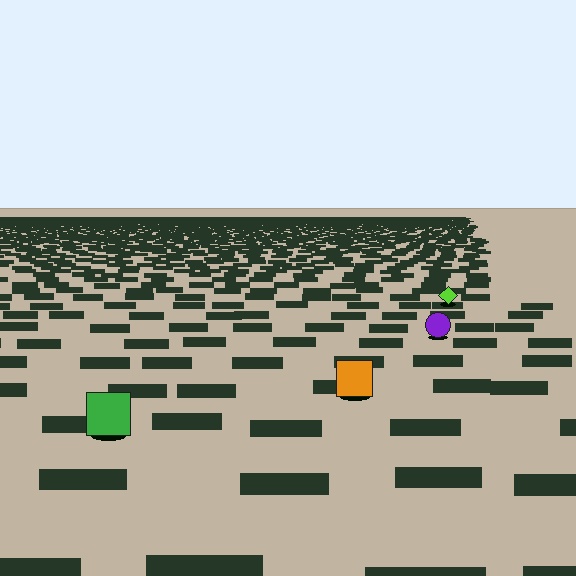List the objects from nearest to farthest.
From nearest to farthest: the green square, the orange square, the purple circle, the lime diamond.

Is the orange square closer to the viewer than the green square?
No. The green square is closer — you can tell from the texture gradient: the ground texture is coarser near it.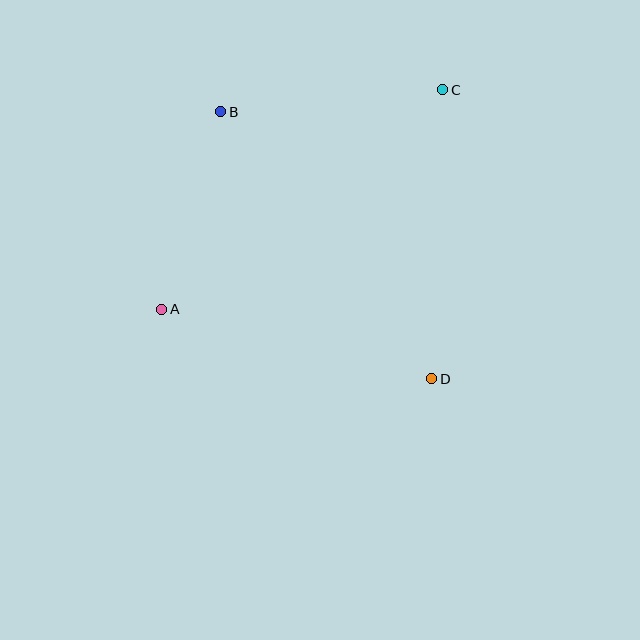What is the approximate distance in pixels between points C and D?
The distance between C and D is approximately 290 pixels.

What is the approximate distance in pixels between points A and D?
The distance between A and D is approximately 279 pixels.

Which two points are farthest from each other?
Points A and C are farthest from each other.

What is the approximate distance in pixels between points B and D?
The distance between B and D is approximately 340 pixels.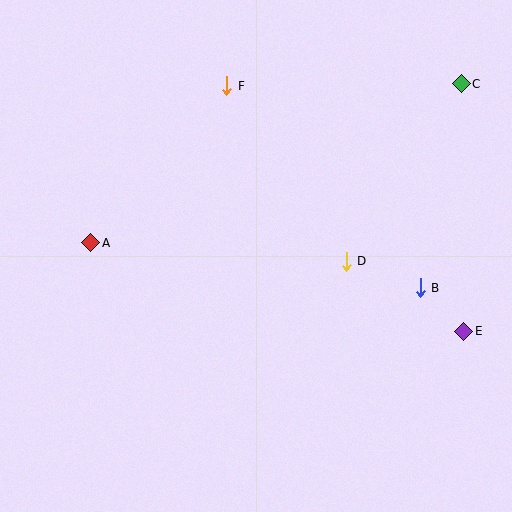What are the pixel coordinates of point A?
Point A is at (91, 243).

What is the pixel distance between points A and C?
The distance between A and C is 403 pixels.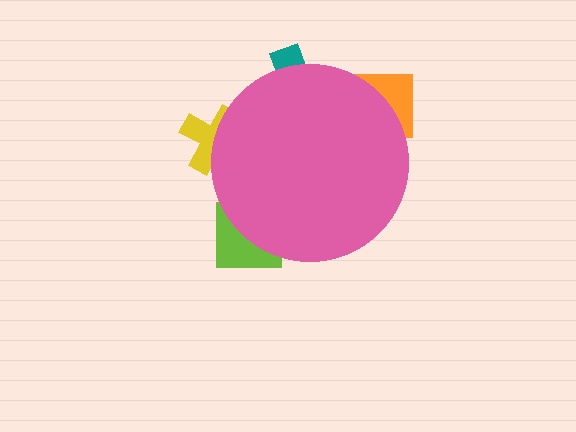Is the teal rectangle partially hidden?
Yes, the teal rectangle is partially hidden behind the pink circle.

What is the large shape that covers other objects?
A pink circle.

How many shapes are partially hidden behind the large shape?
4 shapes are partially hidden.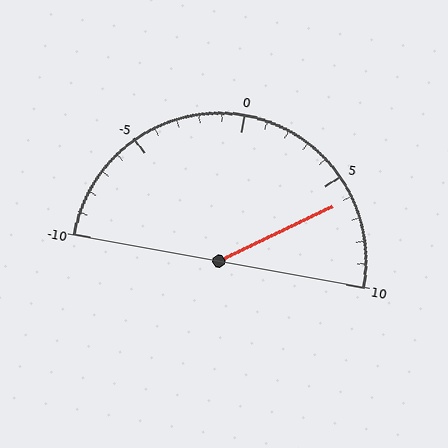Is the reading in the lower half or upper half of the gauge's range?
The reading is in the upper half of the range (-10 to 10).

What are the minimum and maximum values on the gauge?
The gauge ranges from -10 to 10.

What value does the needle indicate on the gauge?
The needle indicates approximately 6.